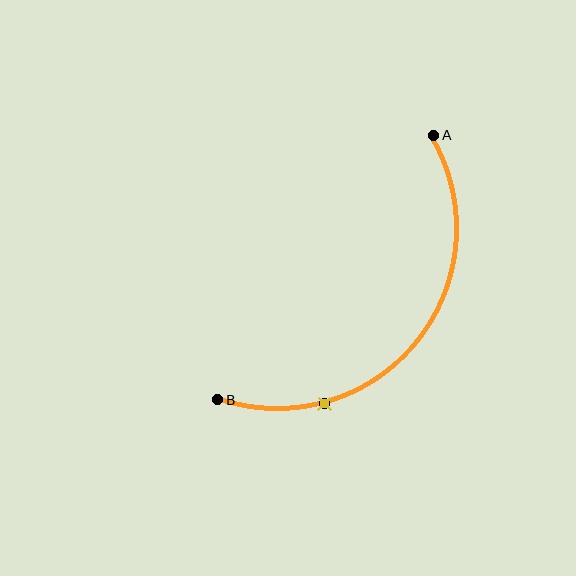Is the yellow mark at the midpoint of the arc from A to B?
No. The yellow mark lies on the arc but is closer to endpoint B. The arc midpoint would be at the point on the curve equidistant along the arc from both A and B.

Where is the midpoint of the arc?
The arc midpoint is the point on the curve farthest from the straight line joining A and B. It sits below and to the right of that line.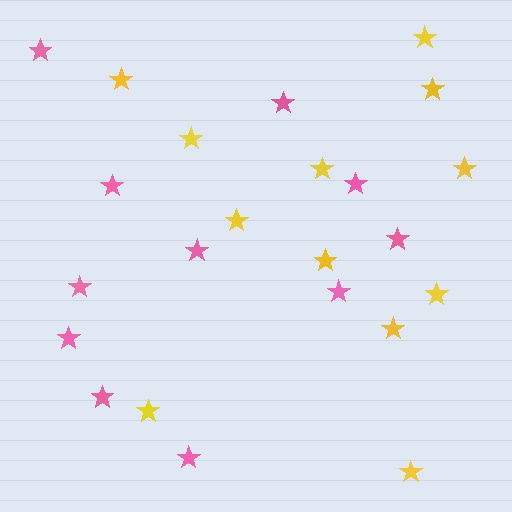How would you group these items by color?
There are 2 groups: one group of pink stars (11) and one group of yellow stars (12).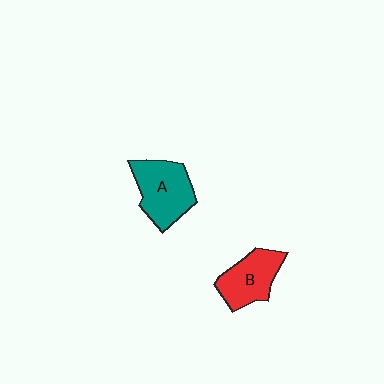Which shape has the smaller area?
Shape B (red).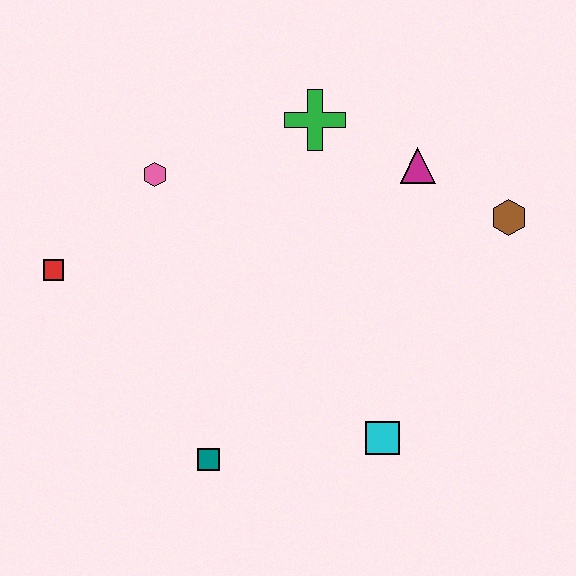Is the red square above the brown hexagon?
No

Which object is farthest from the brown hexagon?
The red square is farthest from the brown hexagon.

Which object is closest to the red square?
The pink hexagon is closest to the red square.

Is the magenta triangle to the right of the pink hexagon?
Yes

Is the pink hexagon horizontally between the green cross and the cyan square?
No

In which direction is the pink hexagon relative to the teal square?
The pink hexagon is above the teal square.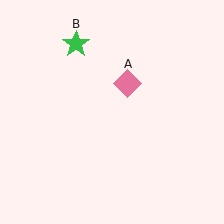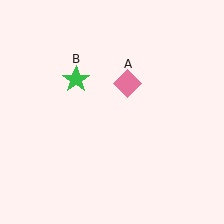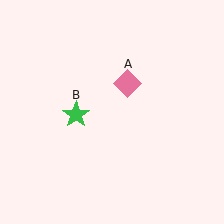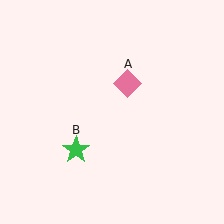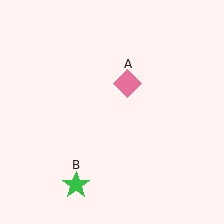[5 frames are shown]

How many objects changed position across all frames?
1 object changed position: green star (object B).